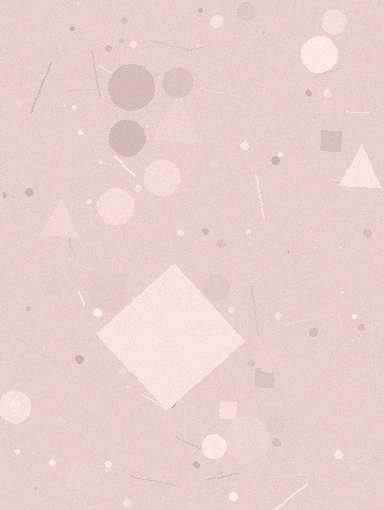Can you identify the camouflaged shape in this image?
The camouflaged shape is a diamond.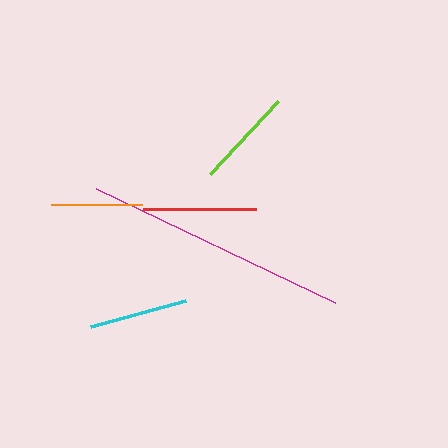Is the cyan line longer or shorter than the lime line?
The lime line is longer than the cyan line.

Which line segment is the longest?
The magenta line is the longest at approximately 265 pixels.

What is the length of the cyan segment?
The cyan segment is approximately 99 pixels long.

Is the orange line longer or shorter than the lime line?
The lime line is longer than the orange line.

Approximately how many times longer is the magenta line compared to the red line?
The magenta line is approximately 2.4 times the length of the red line.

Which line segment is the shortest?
The orange line is the shortest at approximately 91 pixels.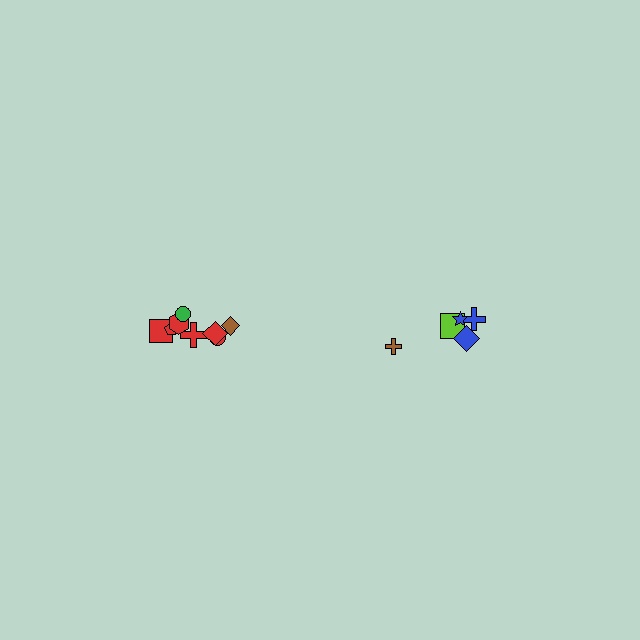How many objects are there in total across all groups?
There are 13 objects.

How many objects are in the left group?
There are 8 objects.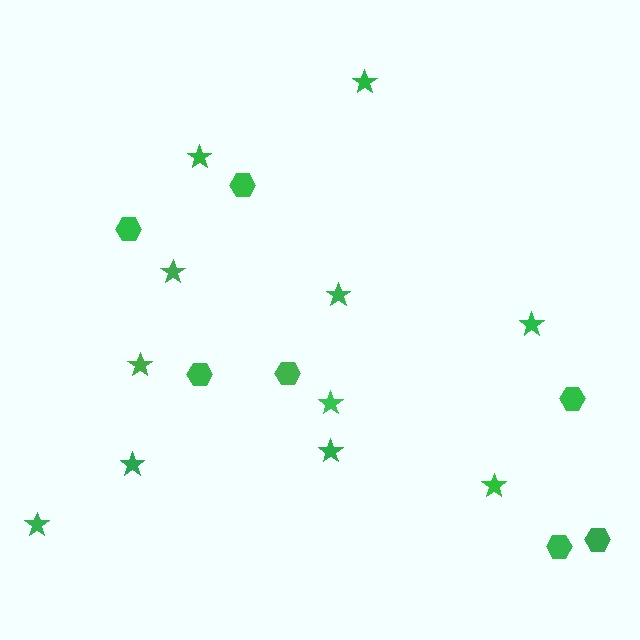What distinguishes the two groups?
There are 2 groups: one group of hexagons (7) and one group of stars (11).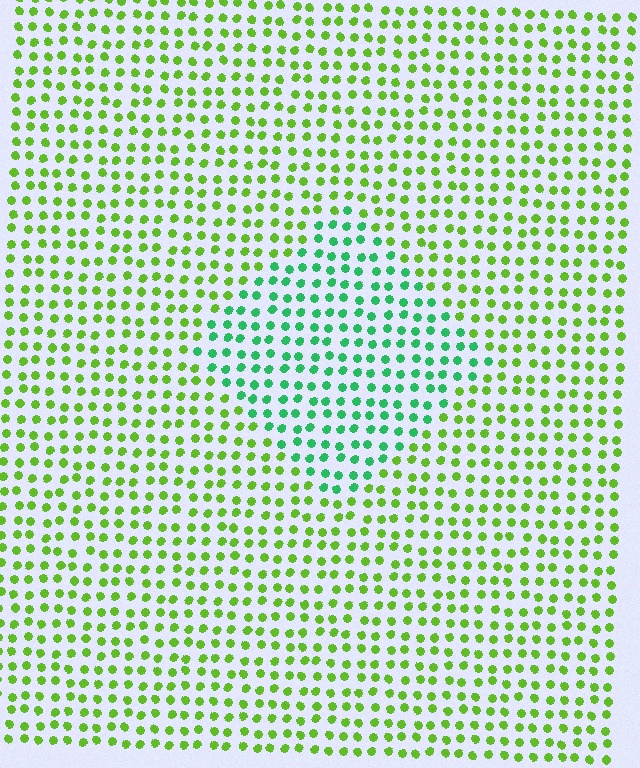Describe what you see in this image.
The image is filled with small lime elements in a uniform arrangement. A diamond-shaped region is visible where the elements are tinted to a slightly different hue, forming a subtle color boundary.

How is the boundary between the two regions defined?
The boundary is defined purely by a slight shift in hue (about 46 degrees). Spacing, size, and orientation are identical on both sides.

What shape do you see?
I see a diamond.